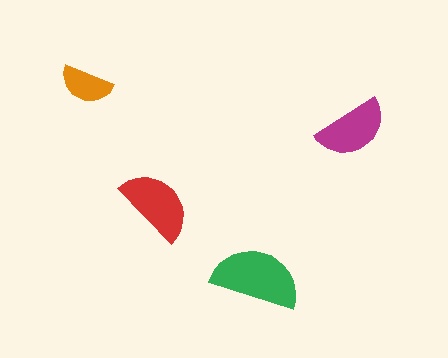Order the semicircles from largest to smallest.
the green one, the red one, the magenta one, the orange one.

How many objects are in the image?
There are 4 objects in the image.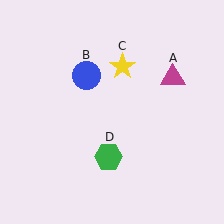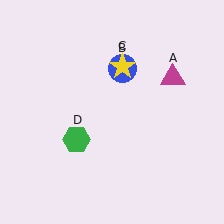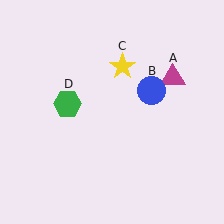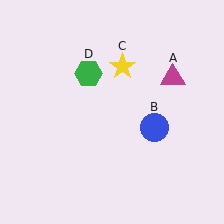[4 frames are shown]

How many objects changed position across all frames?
2 objects changed position: blue circle (object B), green hexagon (object D).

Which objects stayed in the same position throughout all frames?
Magenta triangle (object A) and yellow star (object C) remained stationary.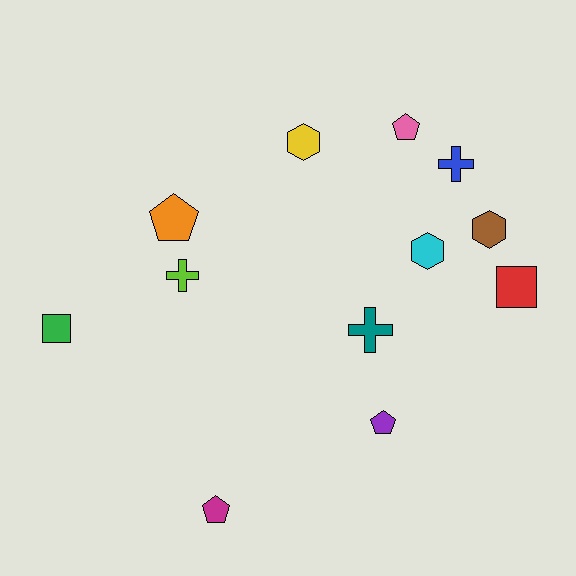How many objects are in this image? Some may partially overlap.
There are 12 objects.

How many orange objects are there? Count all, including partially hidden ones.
There is 1 orange object.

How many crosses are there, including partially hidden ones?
There are 3 crosses.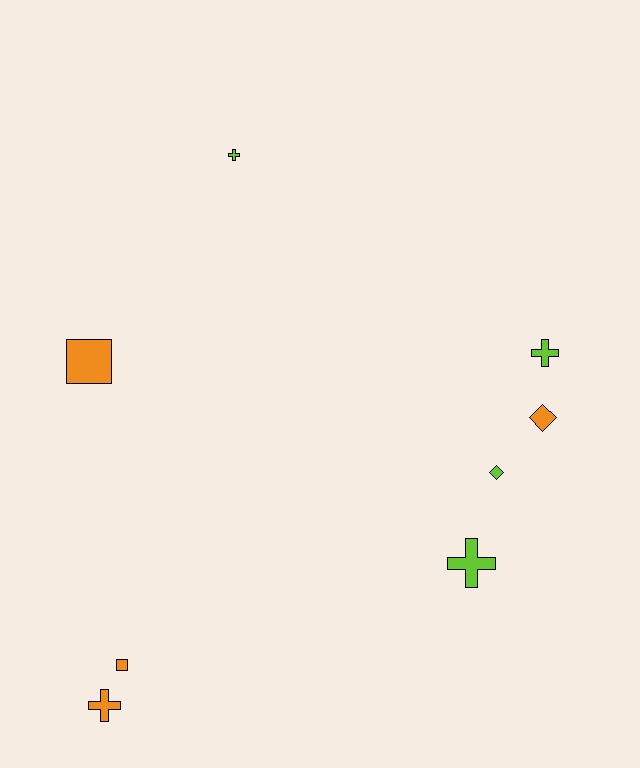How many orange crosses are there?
There is 1 orange cross.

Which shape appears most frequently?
Cross, with 4 objects.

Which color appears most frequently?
Lime, with 4 objects.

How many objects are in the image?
There are 8 objects.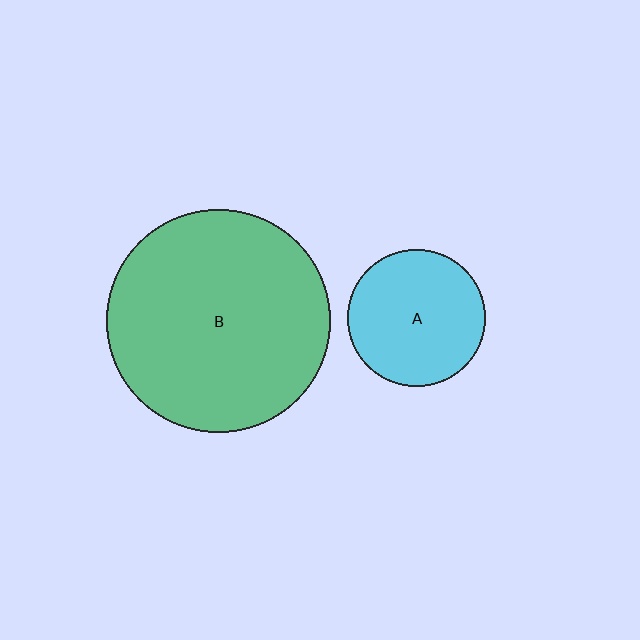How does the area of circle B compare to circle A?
Approximately 2.6 times.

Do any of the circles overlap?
No, none of the circles overlap.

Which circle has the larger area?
Circle B (green).